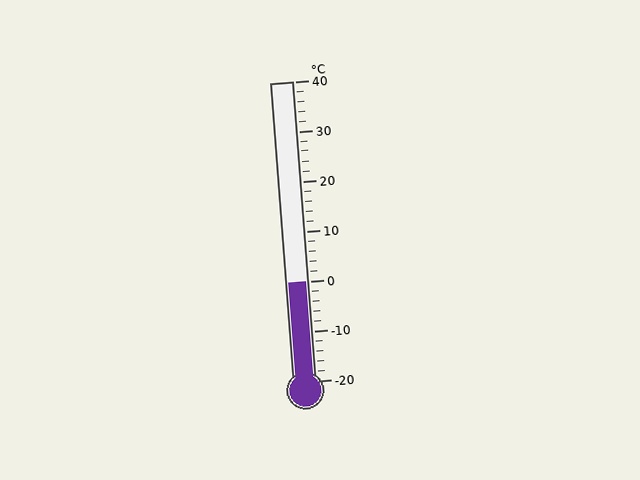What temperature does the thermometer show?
The thermometer shows approximately 0°C.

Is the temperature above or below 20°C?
The temperature is below 20°C.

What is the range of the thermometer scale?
The thermometer scale ranges from -20°C to 40°C.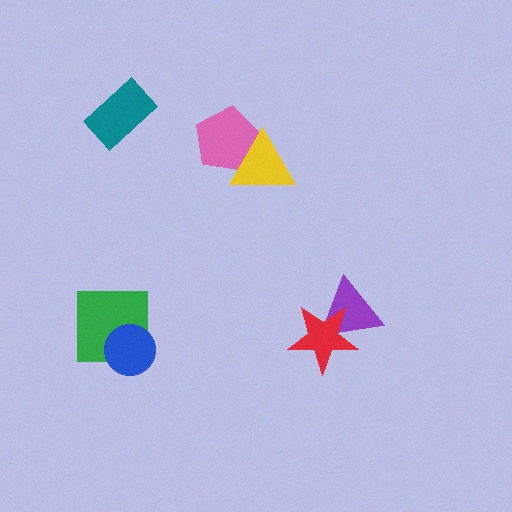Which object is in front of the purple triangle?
The red star is in front of the purple triangle.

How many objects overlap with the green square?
1 object overlaps with the green square.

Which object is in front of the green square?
The blue circle is in front of the green square.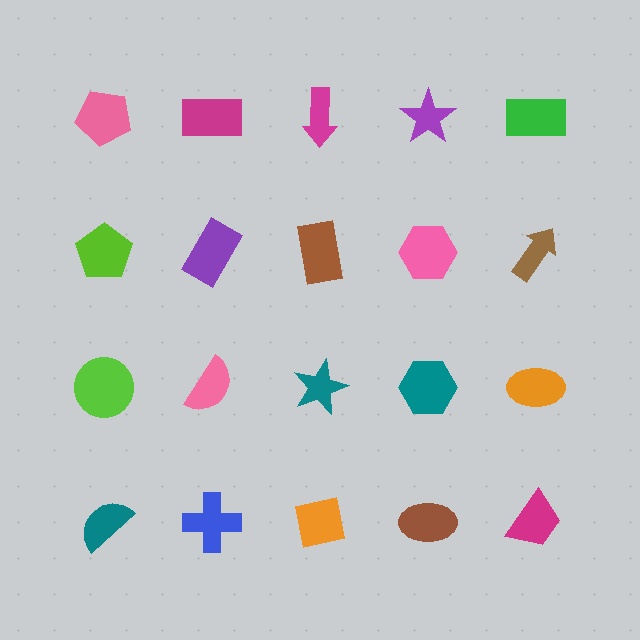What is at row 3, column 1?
A lime circle.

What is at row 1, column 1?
A pink pentagon.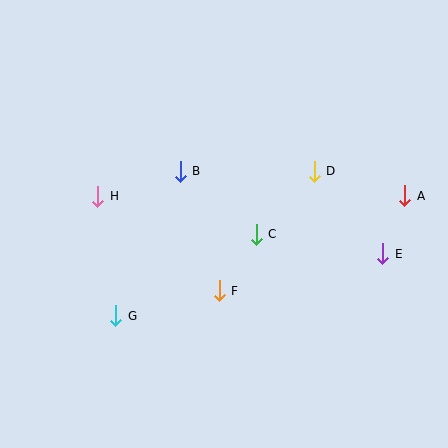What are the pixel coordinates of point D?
Point D is at (314, 171).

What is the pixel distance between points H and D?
The distance between H and D is 218 pixels.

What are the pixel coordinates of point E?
Point E is at (383, 254).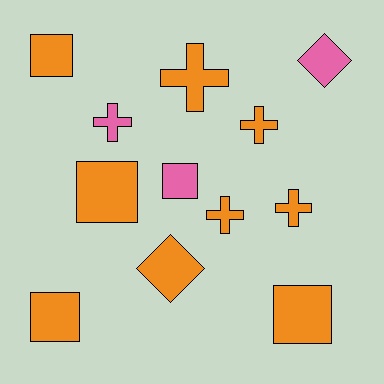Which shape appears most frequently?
Square, with 5 objects.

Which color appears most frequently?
Orange, with 9 objects.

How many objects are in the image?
There are 12 objects.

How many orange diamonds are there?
There is 1 orange diamond.